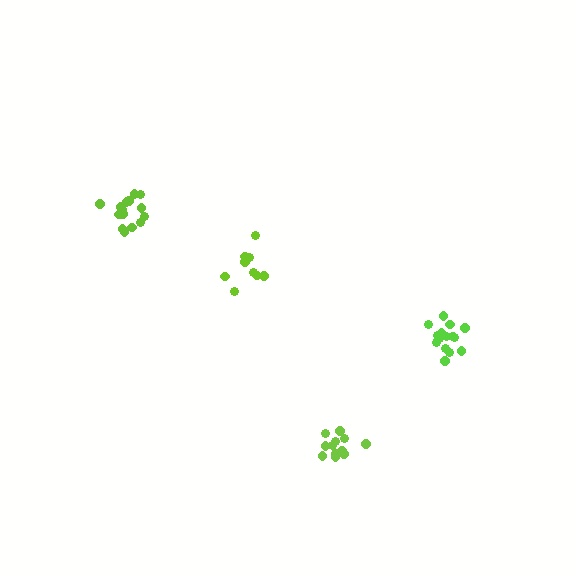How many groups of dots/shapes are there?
There are 4 groups.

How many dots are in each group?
Group 1: 15 dots, Group 2: 15 dots, Group 3: 12 dots, Group 4: 11 dots (53 total).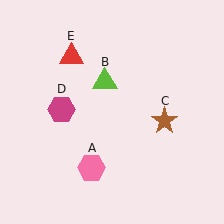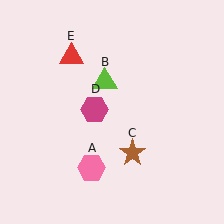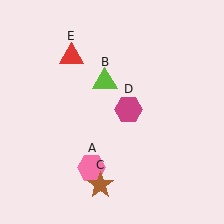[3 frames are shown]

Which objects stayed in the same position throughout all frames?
Pink hexagon (object A) and lime triangle (object B) and red triangle (object E) remained stationary.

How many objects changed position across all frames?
2 objects changed position: brown star (object C), magenta hexagon (object D).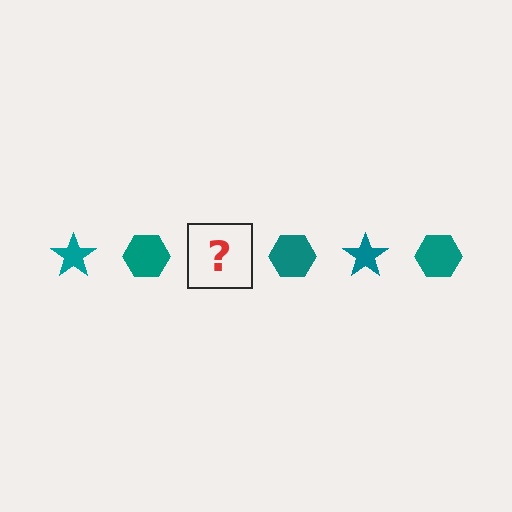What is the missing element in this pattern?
The missing element is a teal star.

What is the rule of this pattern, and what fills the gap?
The rule is that the pattern cycles through star, hexagon shapes in teal. The gap should be filled with a teal star.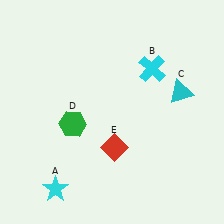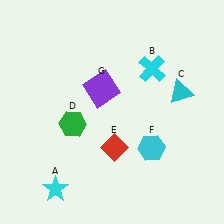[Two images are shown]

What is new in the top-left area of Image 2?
A purple square (G) was added in the top-left area of Image 2.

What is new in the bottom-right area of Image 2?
A cyan hexagon (F) was added in the bottom-right area of Image 2.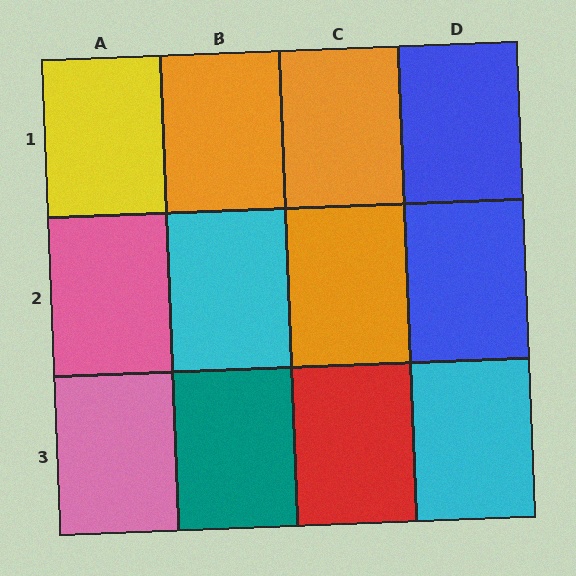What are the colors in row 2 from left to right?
Pink, cyan, orange, blue.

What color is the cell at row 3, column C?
Red.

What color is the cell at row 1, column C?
Orange.